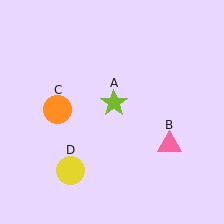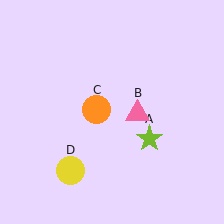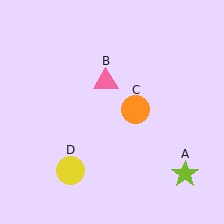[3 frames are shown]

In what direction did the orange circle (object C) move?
The orange circle (object C) moved right.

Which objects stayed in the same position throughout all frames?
Yellow circle (object D) remained stationary.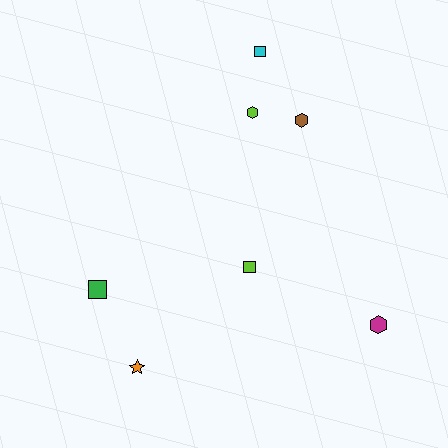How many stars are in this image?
There is 1 star.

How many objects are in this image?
There are 7 objects.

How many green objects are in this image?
There is 1 green object.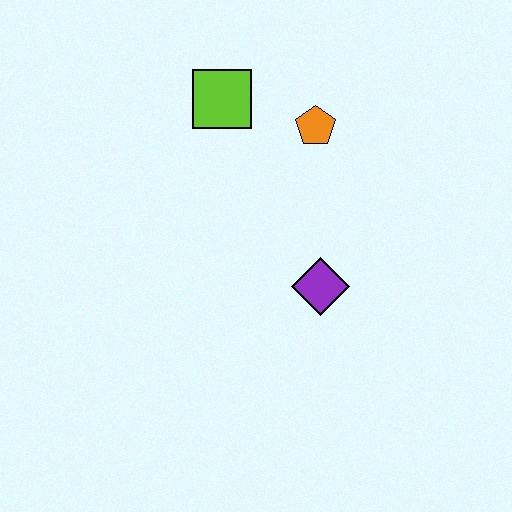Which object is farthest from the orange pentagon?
The purple diamond is farthest from the orange pentagon.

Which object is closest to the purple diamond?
The orange pentagon is closest to the purple diamond.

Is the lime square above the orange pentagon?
Yes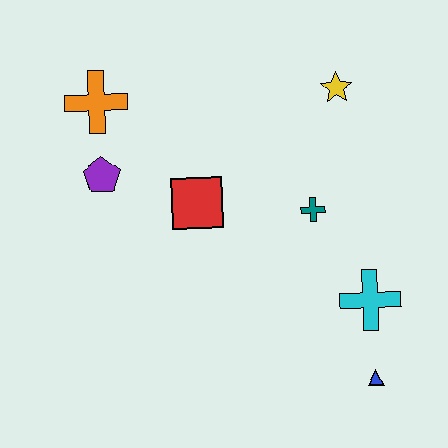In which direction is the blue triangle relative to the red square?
The blue triangle is below the red square.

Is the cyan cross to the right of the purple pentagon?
Yes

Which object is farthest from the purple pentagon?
The blue triangle is farthest from the purple pentagon.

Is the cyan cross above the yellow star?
No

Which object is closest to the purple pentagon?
The orange cross is closest to the purple pentagon.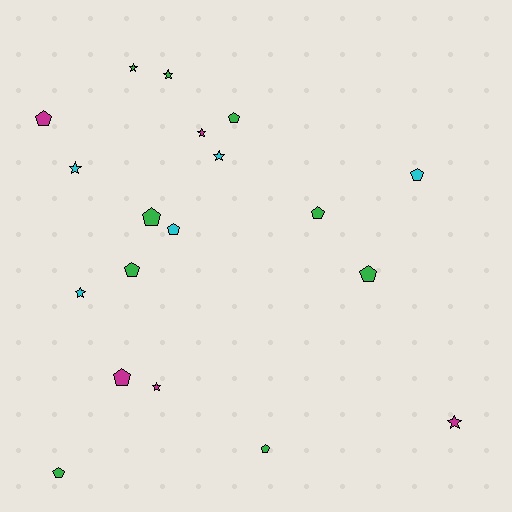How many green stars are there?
There are 2 green stars.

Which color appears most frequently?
Green, with 9 objects.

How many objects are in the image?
There are 19 objects.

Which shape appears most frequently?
Pentagon, with 11 objects.